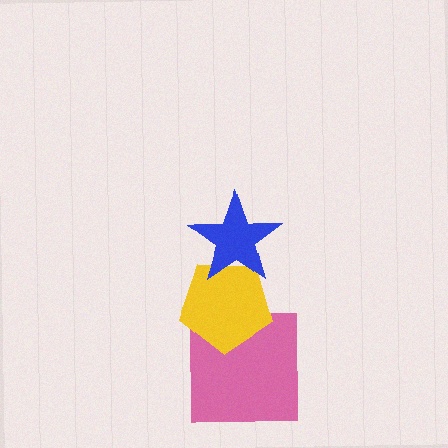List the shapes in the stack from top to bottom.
From top to bottom: the blue star, the yellow pentagon, the pink square.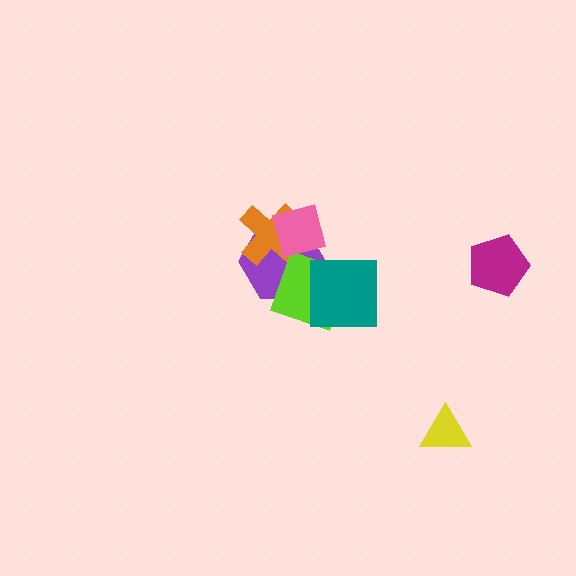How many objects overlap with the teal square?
1 object overlaps with the teal square.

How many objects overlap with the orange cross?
2 objects overlap with the orange cross.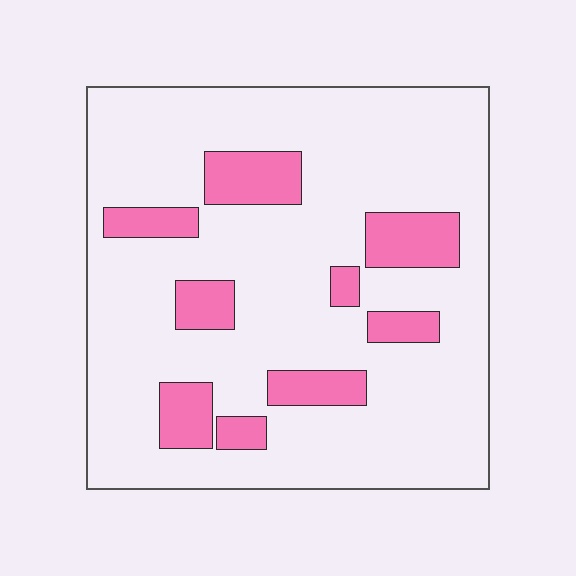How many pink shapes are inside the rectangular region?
9.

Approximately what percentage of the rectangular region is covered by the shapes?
Approximately 20%.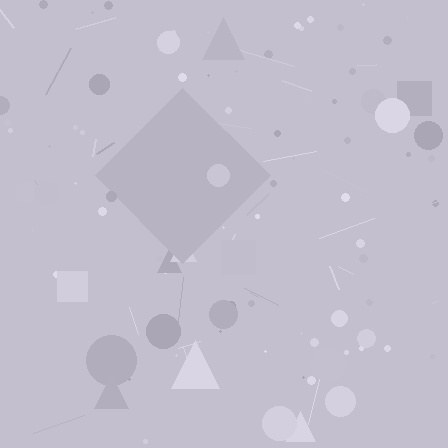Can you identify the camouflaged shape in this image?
The camouflaged shape is a diamond.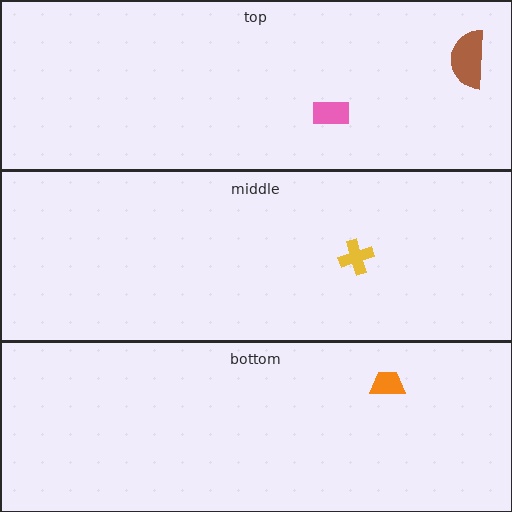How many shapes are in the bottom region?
1.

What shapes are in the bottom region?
The orange trapezoid.